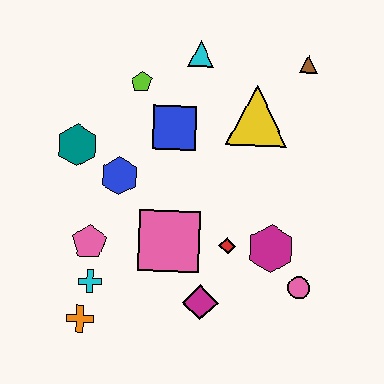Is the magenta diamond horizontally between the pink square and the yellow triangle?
Yes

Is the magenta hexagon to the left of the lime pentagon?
No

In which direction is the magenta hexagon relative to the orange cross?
The magenta hexagon is to the right of the orange cross.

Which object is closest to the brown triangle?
The yellow triangle is closest to the brown triangle.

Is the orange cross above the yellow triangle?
No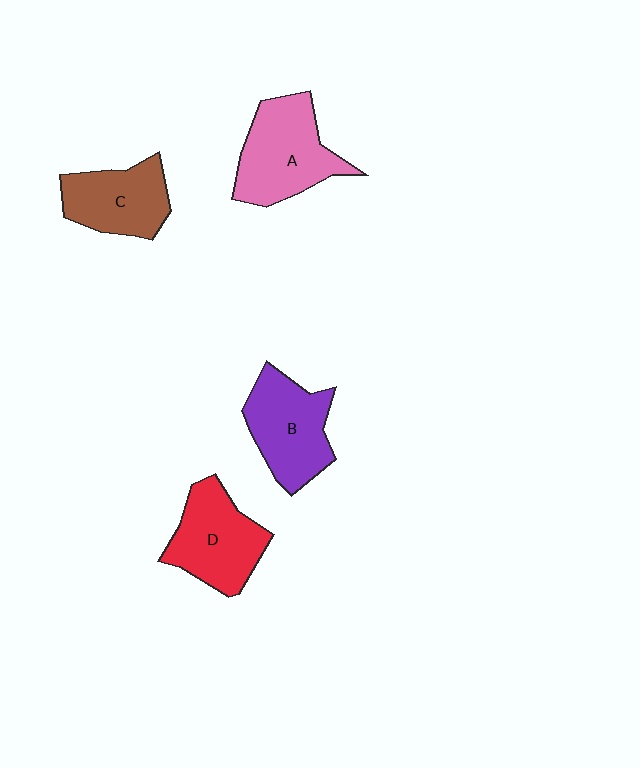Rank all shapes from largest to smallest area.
From largest to smallest: A (pink), D (red), B (purple), C (brown).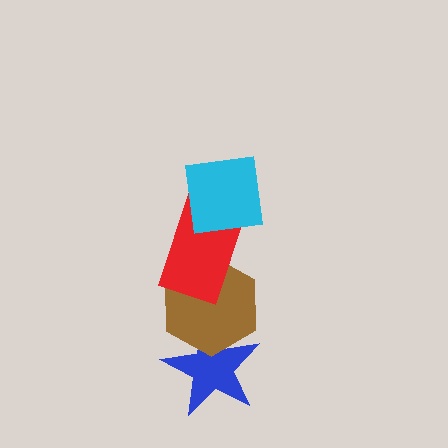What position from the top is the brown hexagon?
The brown hexagon is 3rd from the top.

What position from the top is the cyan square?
The cyan square is 1st from the top.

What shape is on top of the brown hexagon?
The red rectangle is on top of the brown hexagon.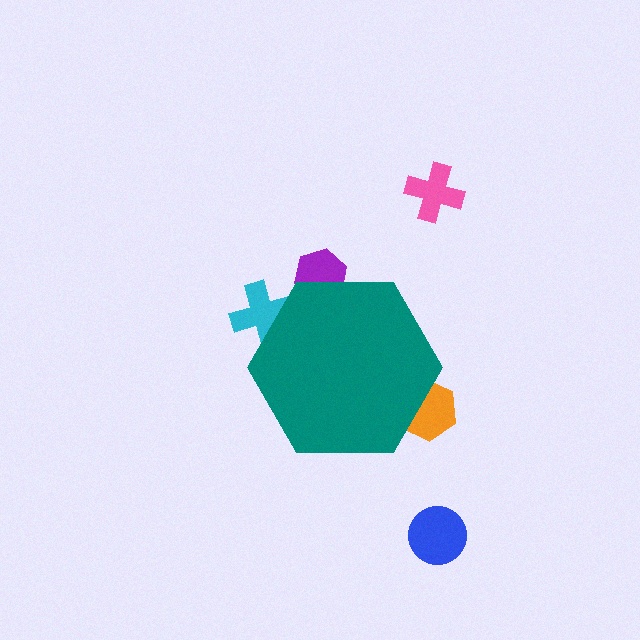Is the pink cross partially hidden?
No, the pink cross is fully visible.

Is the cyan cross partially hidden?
Yes, the cyan cross is partially hidden behind the teal hexagon.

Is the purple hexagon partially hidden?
Yes, the purple hexagon is partially hidden behind the teal hexagon.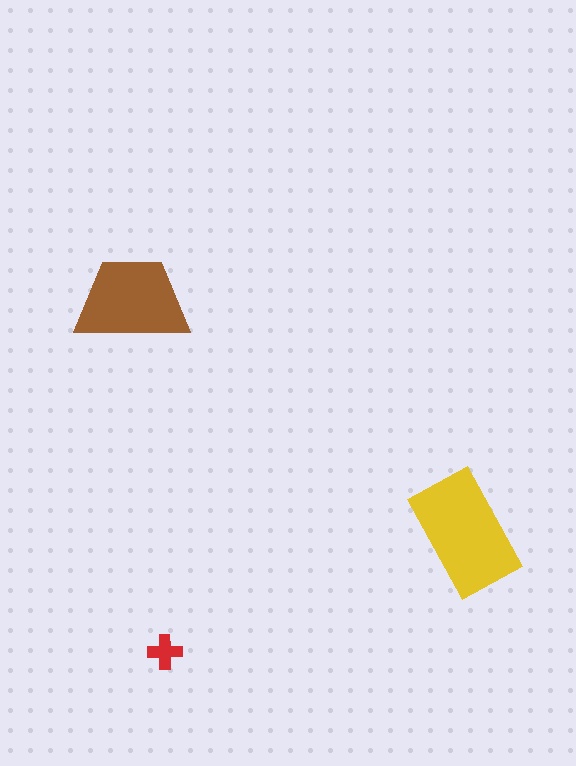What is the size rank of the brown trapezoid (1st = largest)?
2nd.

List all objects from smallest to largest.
The red cross, the brown trapezoid, the yellow rectangle.